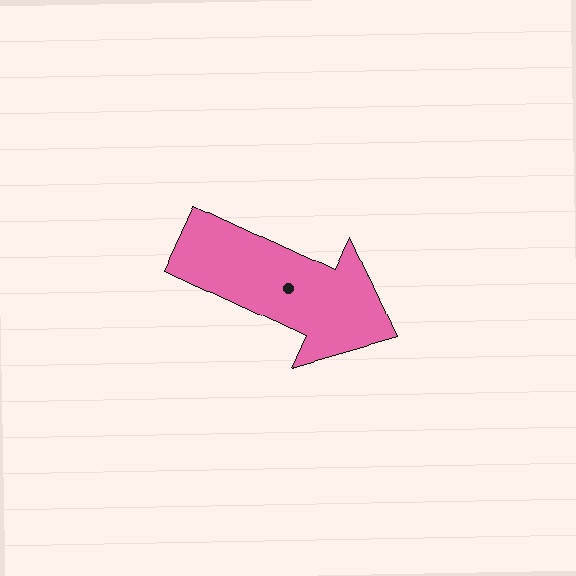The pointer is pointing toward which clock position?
Roughly 4 o'clock.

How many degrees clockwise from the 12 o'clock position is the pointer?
Approximately 115 degrees.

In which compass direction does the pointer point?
Southeast.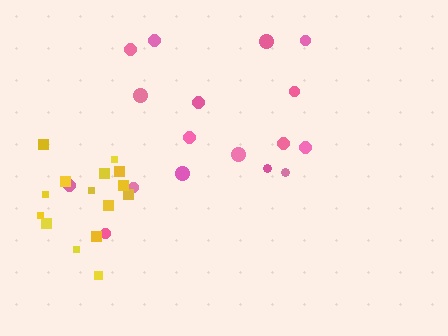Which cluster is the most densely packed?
Yellow.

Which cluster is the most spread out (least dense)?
Pink.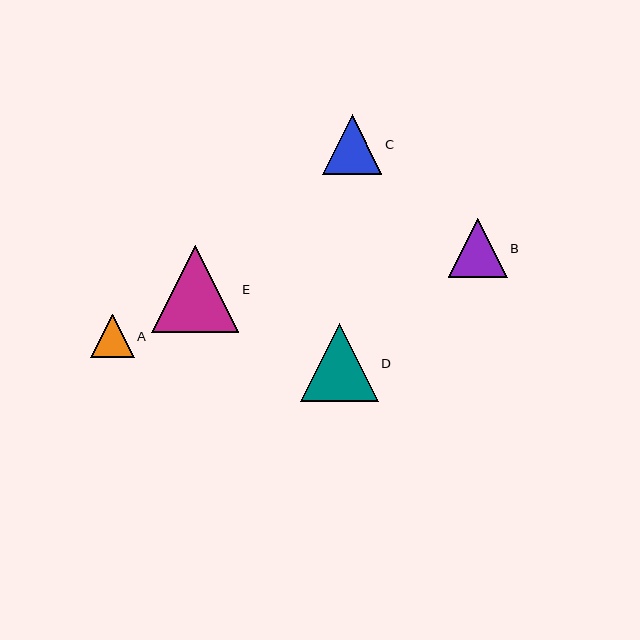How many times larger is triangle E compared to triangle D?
Triangle E is approximately 1.1 times the size of triangle D.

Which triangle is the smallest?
Triangle A is the smallest with a size of approximately 44 pixels.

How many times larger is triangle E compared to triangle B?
Triangle E is approximately 1.5 times the size of triangle B.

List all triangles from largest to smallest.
From largest to smallest: E, D, C, B, A.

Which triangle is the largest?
Triangle E is the largest with a size of approximately 87 pixels.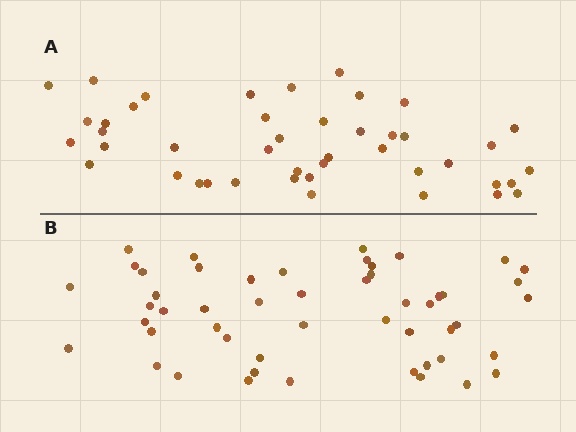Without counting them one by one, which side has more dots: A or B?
Region B (the bottom region) has more dots.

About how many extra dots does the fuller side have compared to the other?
Region B has roughly 8 or so more dots than region A.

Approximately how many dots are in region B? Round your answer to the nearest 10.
About 50 dots. (The exact count is 51, which rounds to 50.)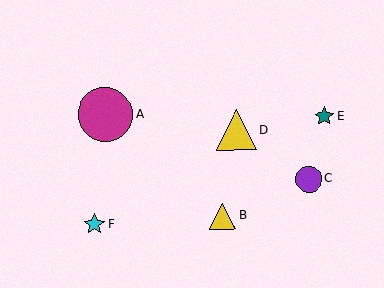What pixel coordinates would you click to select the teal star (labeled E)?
Click at (324, 117) to select the teal star E.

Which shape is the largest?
The magenta circle (labeled A) is the largest.